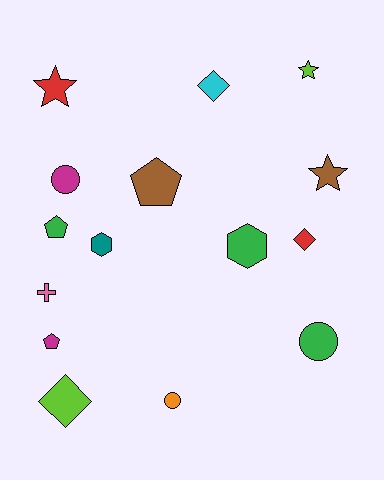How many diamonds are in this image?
There are 3 diamonds.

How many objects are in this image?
There are 15 objects.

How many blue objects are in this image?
There are no blue objects.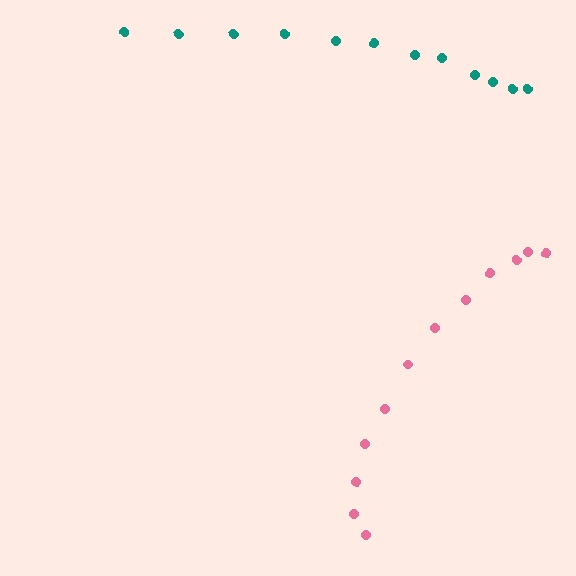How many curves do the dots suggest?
There are 2 distinct paths.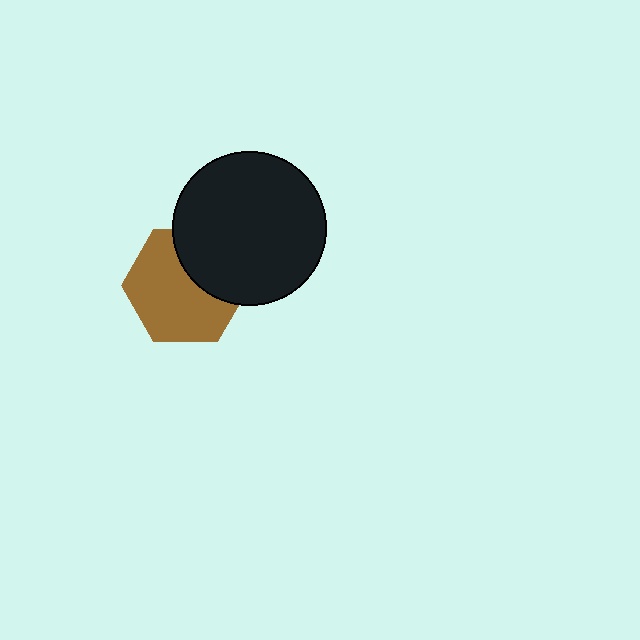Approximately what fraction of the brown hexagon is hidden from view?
Roughly 34% of the brown hexagon is hidden behind the black circle.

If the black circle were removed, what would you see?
You would see the complete brown hexagon.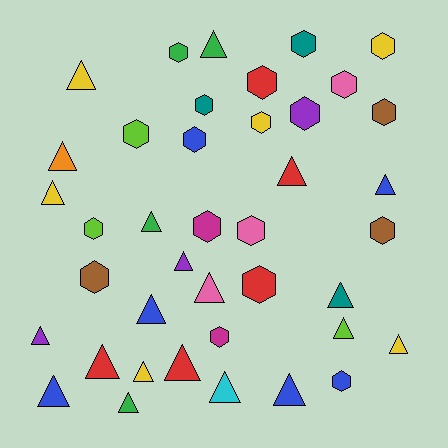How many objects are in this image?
There are 40 objects.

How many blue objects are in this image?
There are 6 blue objects.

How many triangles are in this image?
There are 21 triangles.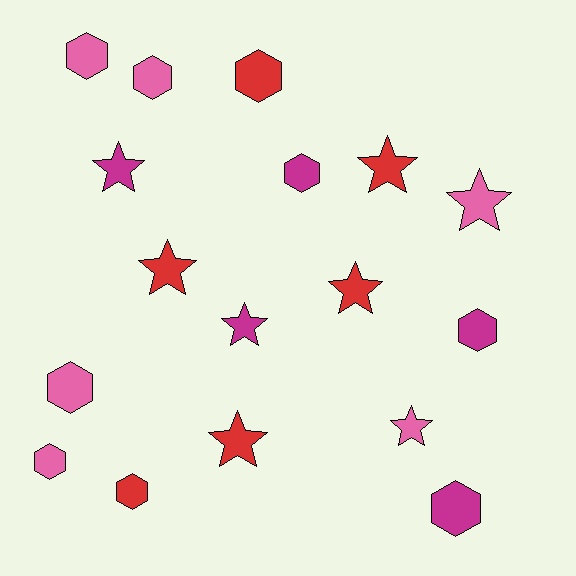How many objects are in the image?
There are 17 objects.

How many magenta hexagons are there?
There are 3 magenta hexagons.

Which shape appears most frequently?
Hexagon, with 9 objects.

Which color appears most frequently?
Pink, with 6 objects.